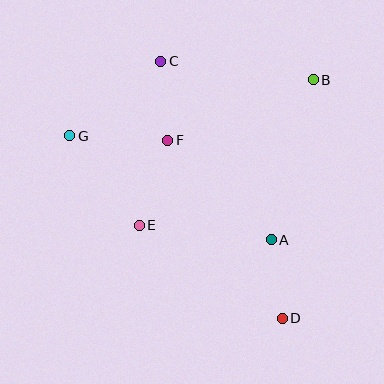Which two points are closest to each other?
Points A and D are closest to each other.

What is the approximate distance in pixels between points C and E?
The distance between C and E is approximately 165 pixels.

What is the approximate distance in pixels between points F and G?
The distance between F and G is approximately 98 pixels.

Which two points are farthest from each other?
Points C and D are farthest from each other.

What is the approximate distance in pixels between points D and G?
The distance between D and G is approximately 280 pixels.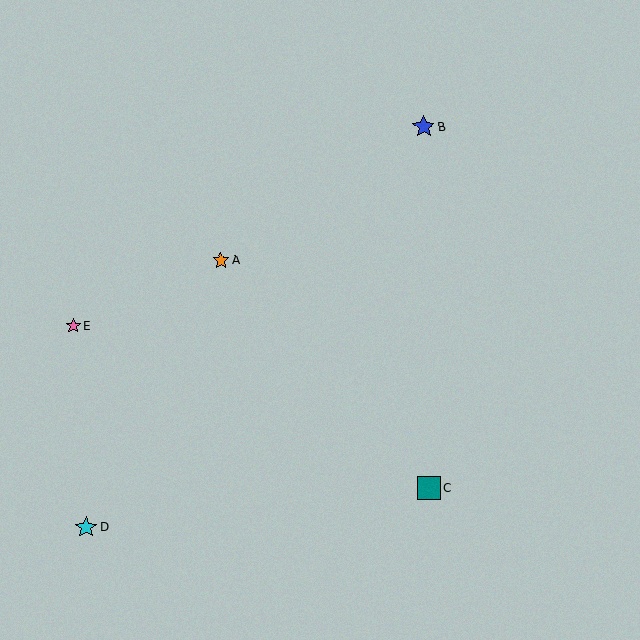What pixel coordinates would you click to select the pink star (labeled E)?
Click at (73, 326) to select the pink star E.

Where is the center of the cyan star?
The center of the cyan star is at (86, 527).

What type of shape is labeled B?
Shape B is a blue star.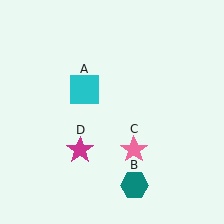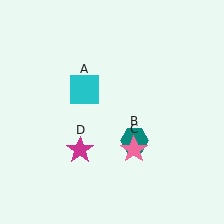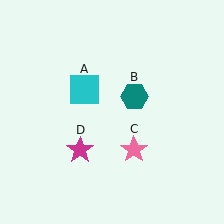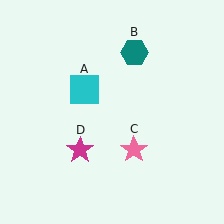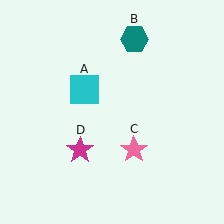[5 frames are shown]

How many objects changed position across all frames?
1 object changed position: teal hexagon (object B).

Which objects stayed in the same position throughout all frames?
Cyan square (object A) and pink star (object C) and magenta star (object D) remained stationary.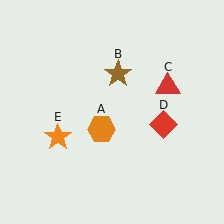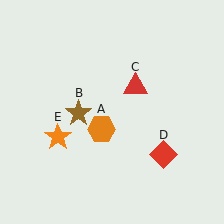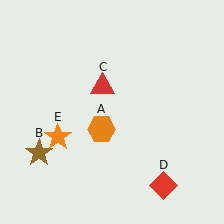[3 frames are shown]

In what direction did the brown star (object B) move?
The brown star (object B) moved down and to the left.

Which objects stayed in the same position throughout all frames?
Orange hexagon (object A) and orange star (object E) remained stationary.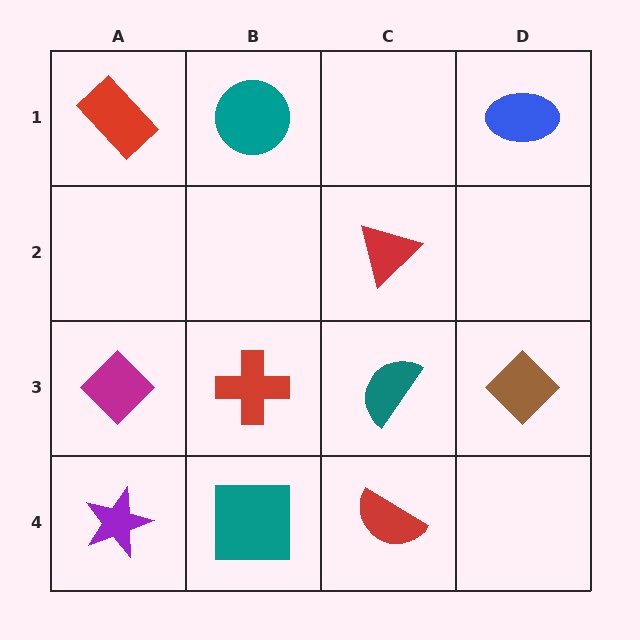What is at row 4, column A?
A purple star.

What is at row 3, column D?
A brown diamond.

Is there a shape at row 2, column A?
No, that cell is empty.